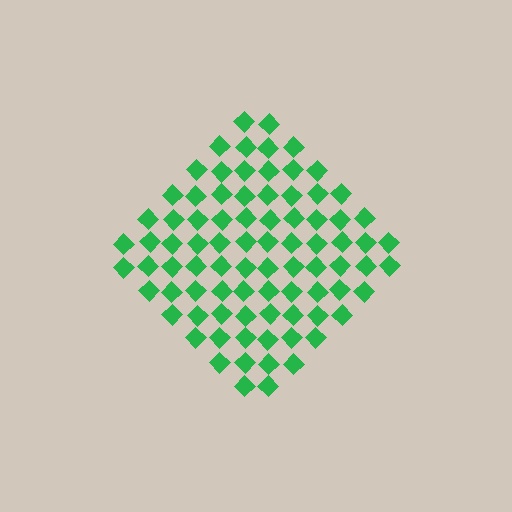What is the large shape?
The large shape is a diamond.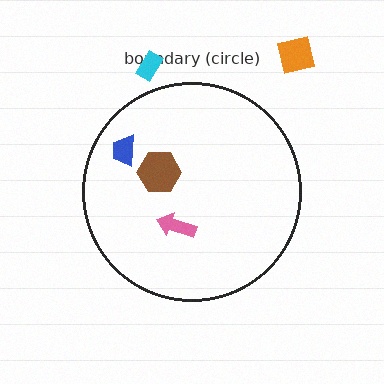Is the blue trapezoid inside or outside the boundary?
Inside.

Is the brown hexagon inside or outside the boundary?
Inside.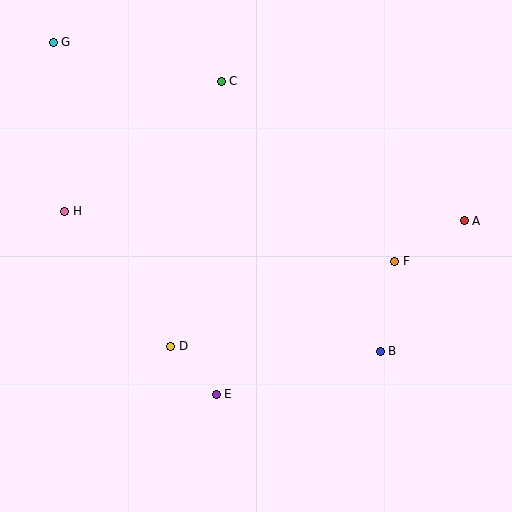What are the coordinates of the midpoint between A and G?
The midpoint between A and G is at (259, 132).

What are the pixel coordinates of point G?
Point G is at (53, 42).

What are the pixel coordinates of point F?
Point F is at (395, 261).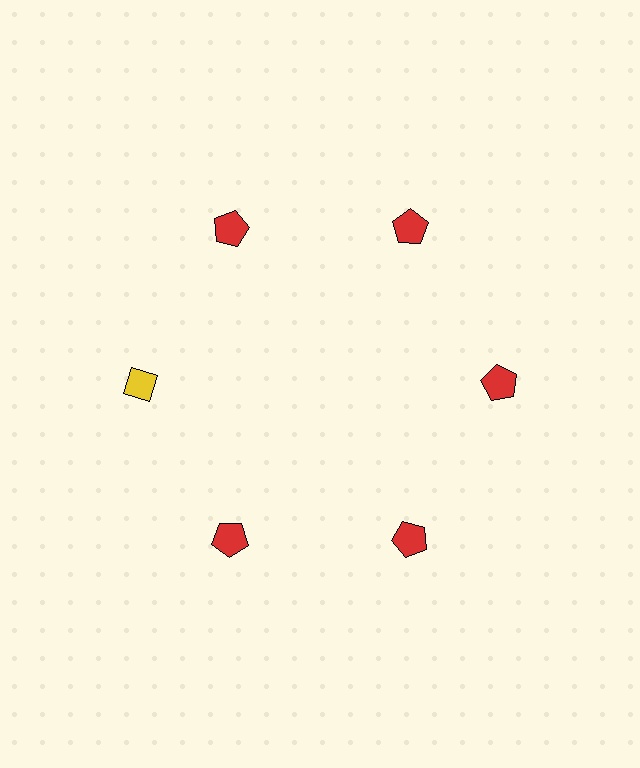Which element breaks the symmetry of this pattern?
The yellow diamond at roughly the 9 o'clock position breaks the symmetry. All other shapes are red pentagons.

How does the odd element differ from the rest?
It differs in both color (yellow instead of red) and shape (diamond instead of pentagon).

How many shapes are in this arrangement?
There are 6 shapes arranged in a ring pattern.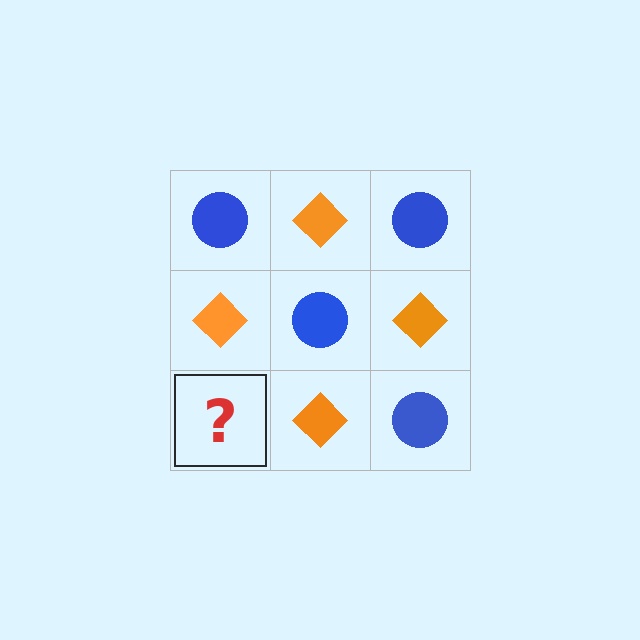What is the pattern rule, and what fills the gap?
The rule is that it alternates blue circle and orange diamond in a checkerboard pattern. The gap should be filled with a blue circle.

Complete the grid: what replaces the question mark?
The question mark should be replaced with a blue circle.